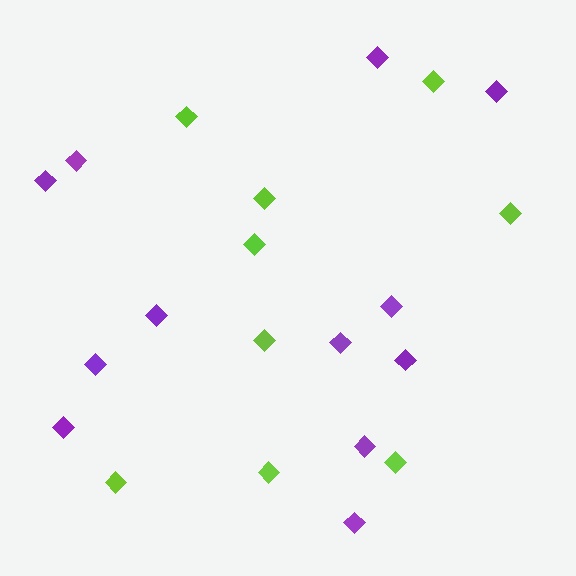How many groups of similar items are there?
There are 2 groups: one group of purple diamonds (12) and one group of lime diamonds (9).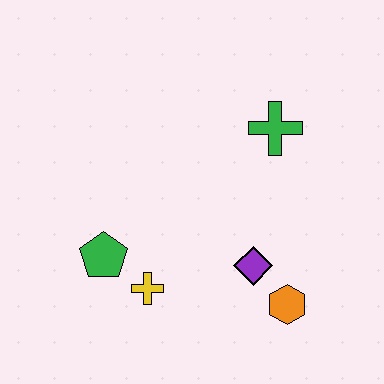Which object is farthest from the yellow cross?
The green cross is farthest from the yellow cross.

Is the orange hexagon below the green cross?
Yes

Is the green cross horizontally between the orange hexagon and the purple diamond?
Yes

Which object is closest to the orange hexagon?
The purple diamond is closest to the orange hexagon.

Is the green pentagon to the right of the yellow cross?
No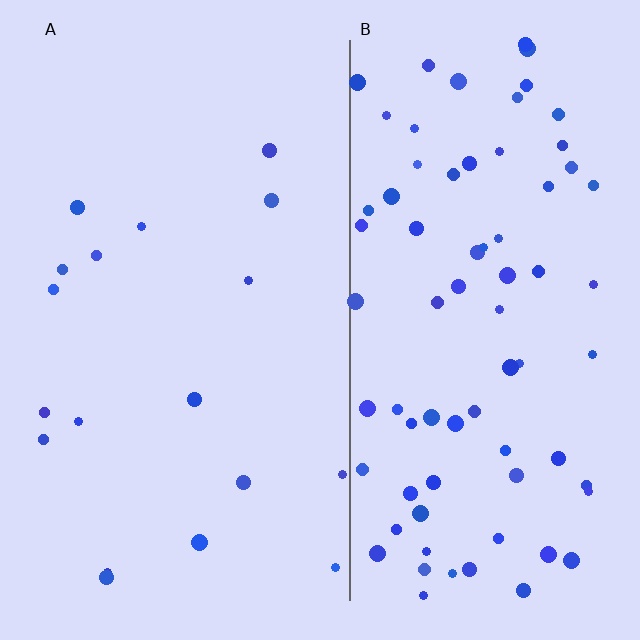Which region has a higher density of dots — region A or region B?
B (the right).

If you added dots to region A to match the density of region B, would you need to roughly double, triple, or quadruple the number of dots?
Approximately quadruple.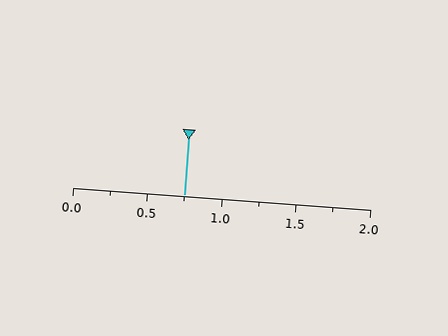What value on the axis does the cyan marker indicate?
The marker indicates approximately 0.75.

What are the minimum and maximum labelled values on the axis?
The axis runs from 0.0 to 2.0.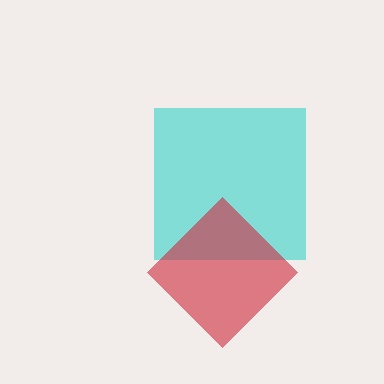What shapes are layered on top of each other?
The layered shapes are: a cyan square, a red diamond.